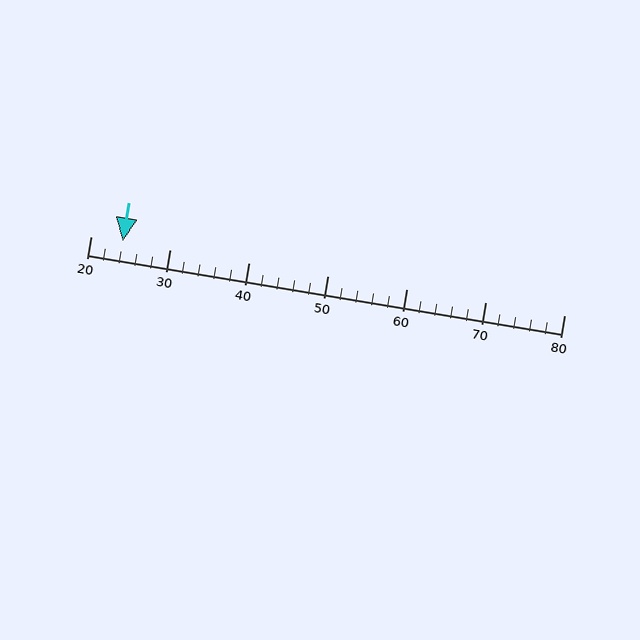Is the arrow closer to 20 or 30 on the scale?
The arrow is closer to 20.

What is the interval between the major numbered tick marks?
The major tick marks are spaced 10 units apart.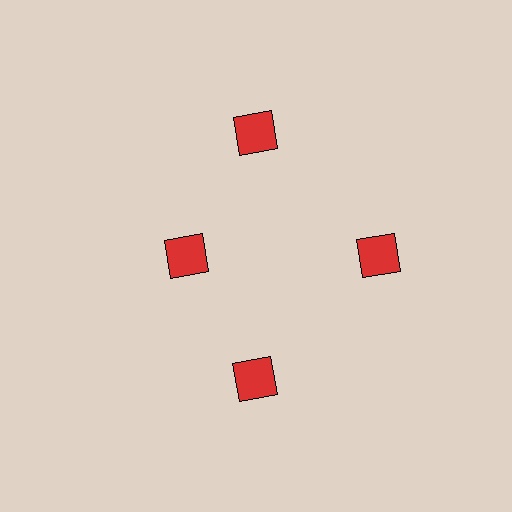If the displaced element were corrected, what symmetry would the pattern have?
It would have 4-fold rotational symmetry — the pattern would map onto itself every 90 degrees.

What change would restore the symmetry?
The symmetry would be restored by moving it outward, back onto the ring so that all 4 squares sit at equal angles and equal distance from the center.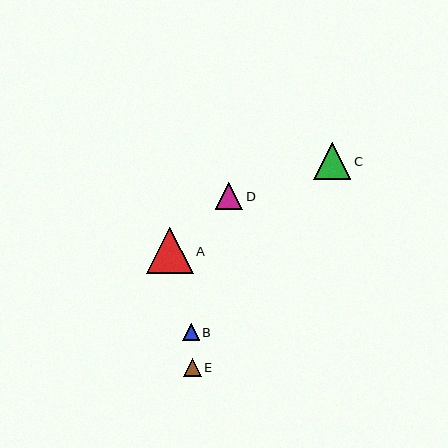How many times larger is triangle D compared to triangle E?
Triangle D is approximately 1.5 times the size of triangle E.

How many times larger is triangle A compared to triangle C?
Triangle A is approximately 1.2 times the size of triangle C.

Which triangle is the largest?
Triangle A is the largest with a size of approximately 46 pixels.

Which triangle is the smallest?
Triangle B is the smallest with a size of approximately 17 pixels.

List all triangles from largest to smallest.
From largest to smallest: A, C, D, E, B.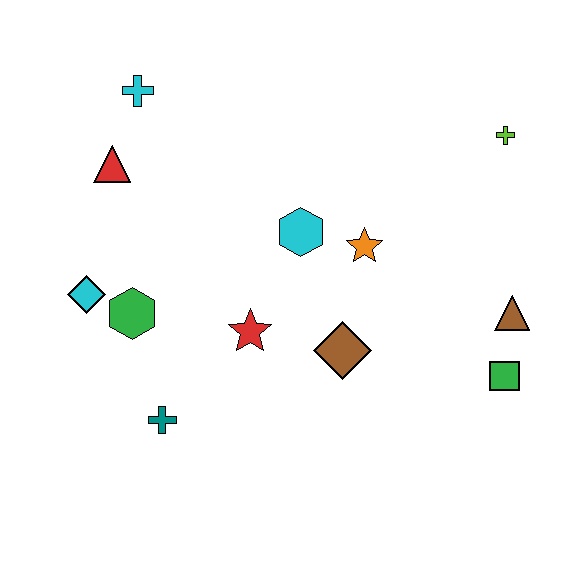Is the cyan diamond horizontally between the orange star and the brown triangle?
No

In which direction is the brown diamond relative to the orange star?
The brown diamond is below the orange star.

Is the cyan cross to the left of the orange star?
Yes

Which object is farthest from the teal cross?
The lime cross is farthest from the teal cross.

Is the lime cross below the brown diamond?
No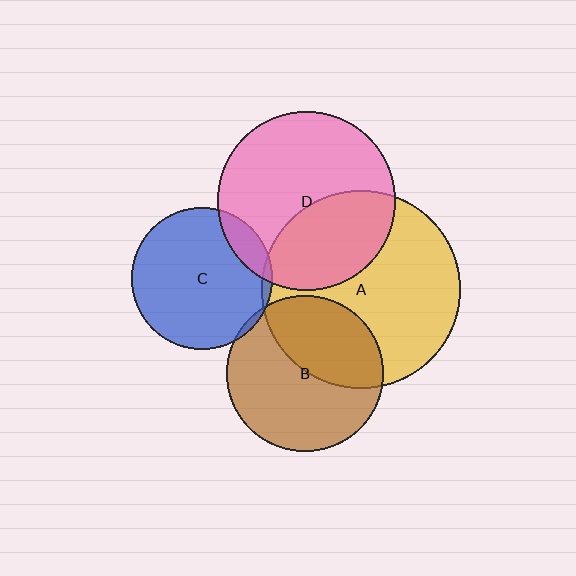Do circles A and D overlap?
Yes.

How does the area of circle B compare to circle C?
Approximately 1.2 times.